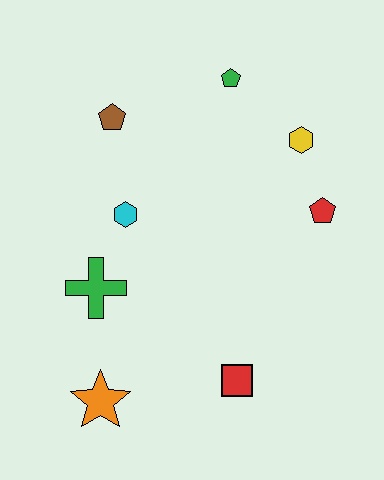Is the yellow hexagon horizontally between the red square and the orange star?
No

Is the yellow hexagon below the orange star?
No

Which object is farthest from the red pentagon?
The orange star is farthest from the red pentagon.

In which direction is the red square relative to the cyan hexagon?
The red square is below the cyan hexagon.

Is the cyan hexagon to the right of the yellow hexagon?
No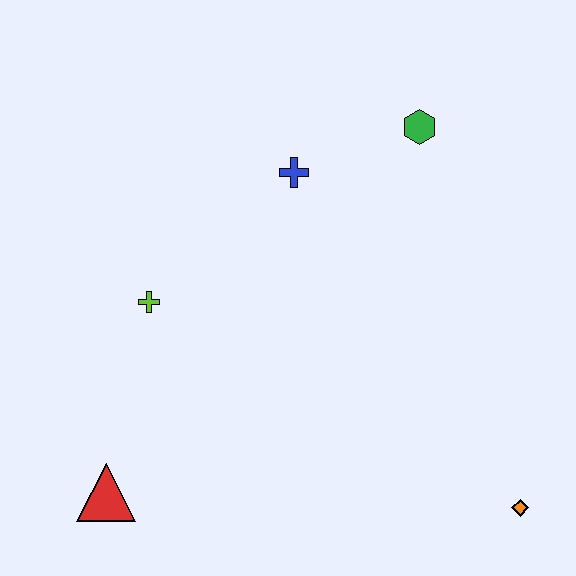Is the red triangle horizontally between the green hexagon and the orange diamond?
No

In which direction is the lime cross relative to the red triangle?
The lime cross is above the red triangle.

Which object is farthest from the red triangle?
The green hexagon is farthest from the red triangle.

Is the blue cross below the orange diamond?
No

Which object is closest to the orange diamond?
The green hexagon is closest to the orange diamond.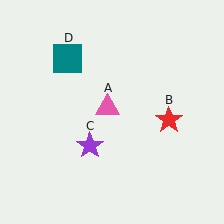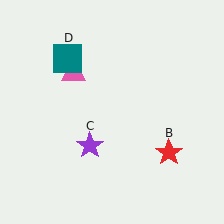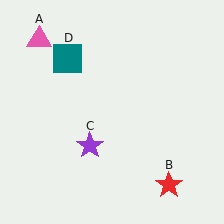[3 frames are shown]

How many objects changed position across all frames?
2 objects changed position: pink triangle (object A), red star (object B).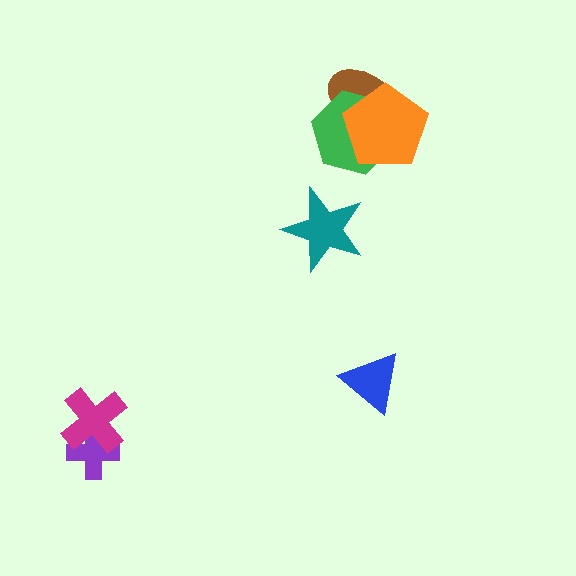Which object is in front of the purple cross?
The magenta cross is in front of the purple cross.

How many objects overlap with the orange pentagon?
2 objects overlap with the orange pentagon.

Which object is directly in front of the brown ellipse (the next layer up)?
The green hexagon is directly in front of the brown ellipse.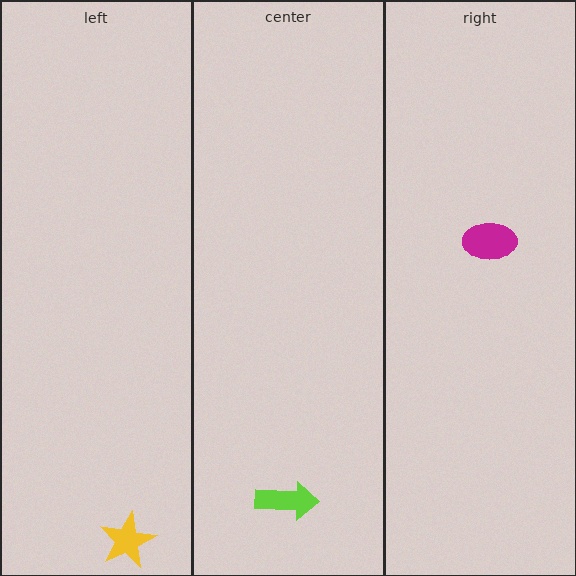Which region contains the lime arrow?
The center region.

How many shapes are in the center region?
1.